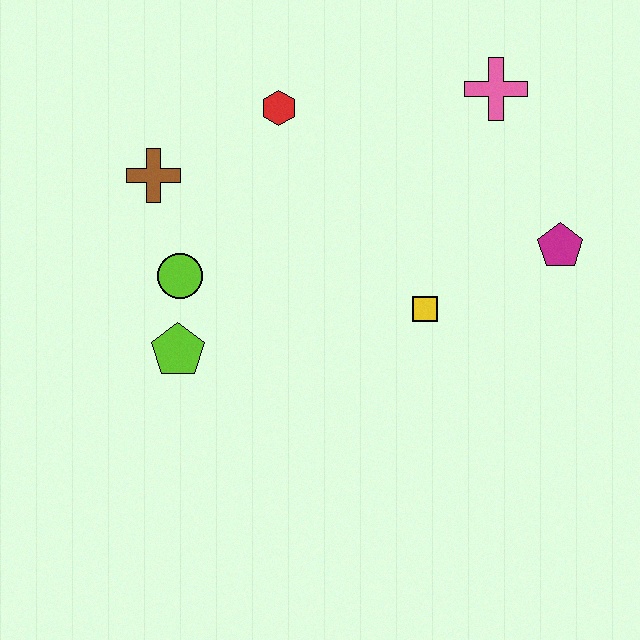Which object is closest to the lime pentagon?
The lime circle is closest to the lime pentagon.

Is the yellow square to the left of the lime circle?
No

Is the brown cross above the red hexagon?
No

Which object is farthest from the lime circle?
The magenta pentagon is farthest from the lime circle.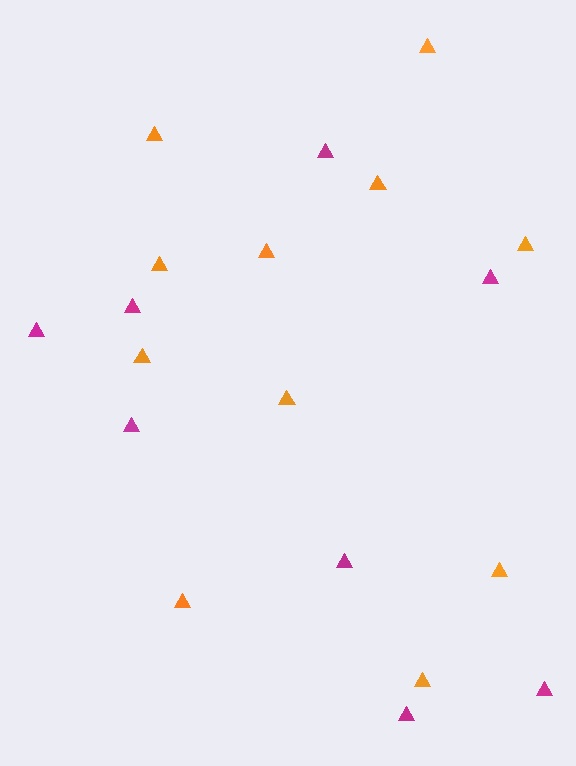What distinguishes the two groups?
There are 2 groups: one group of orange triangles (11) and one group of magenta triangles (8).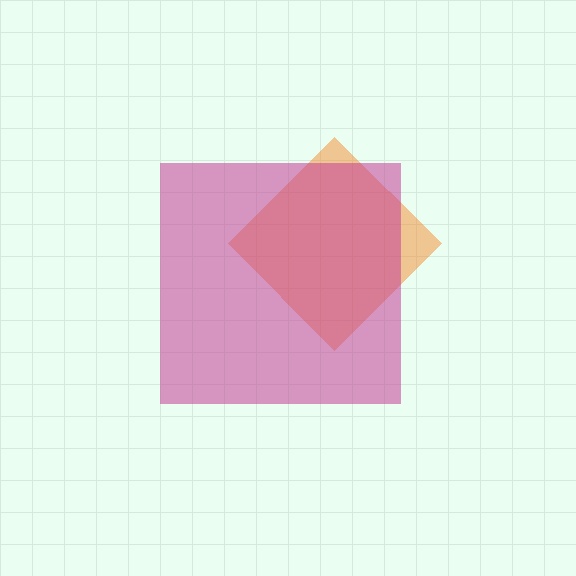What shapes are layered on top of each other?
The layered shapes are: an orange diamond, a magenta square.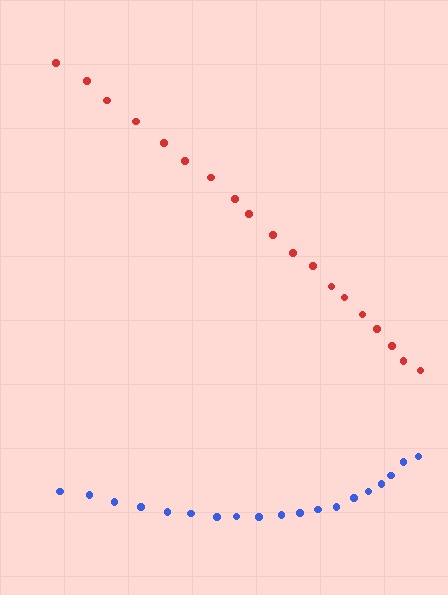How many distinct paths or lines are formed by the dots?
There are 2 distinct paths.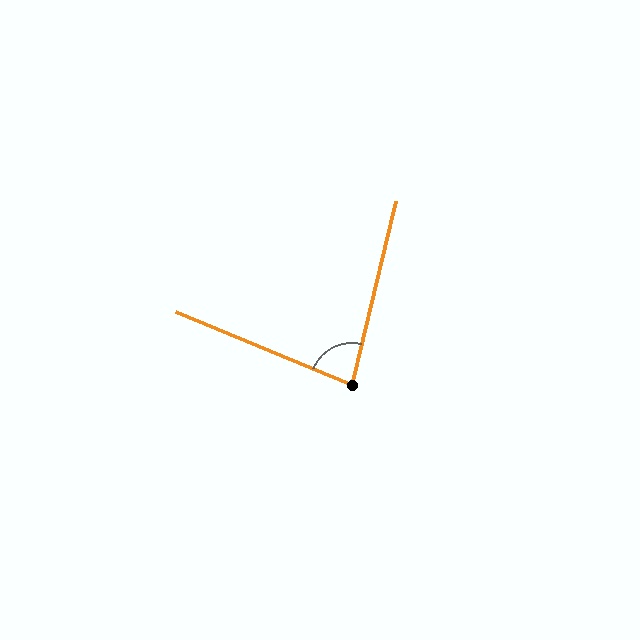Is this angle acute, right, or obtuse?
It is acute.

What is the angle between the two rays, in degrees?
Approximately 81 degrees.